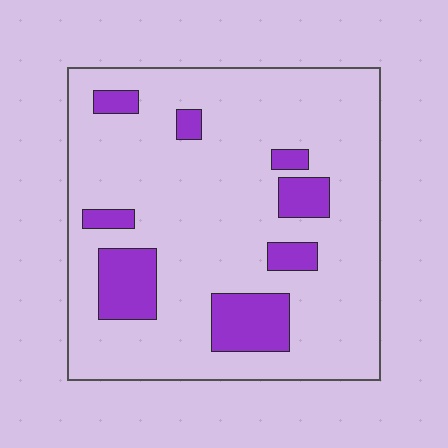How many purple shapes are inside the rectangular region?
8.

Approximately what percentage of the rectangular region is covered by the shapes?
Approximately 15%.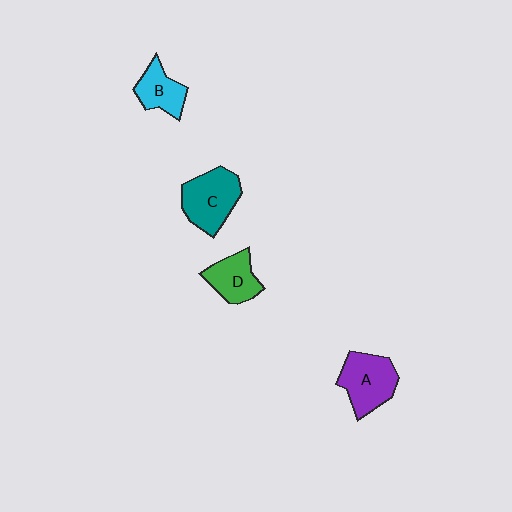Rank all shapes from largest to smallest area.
From largest to smallest: C (teal), A (purple), D (green), B (cyan).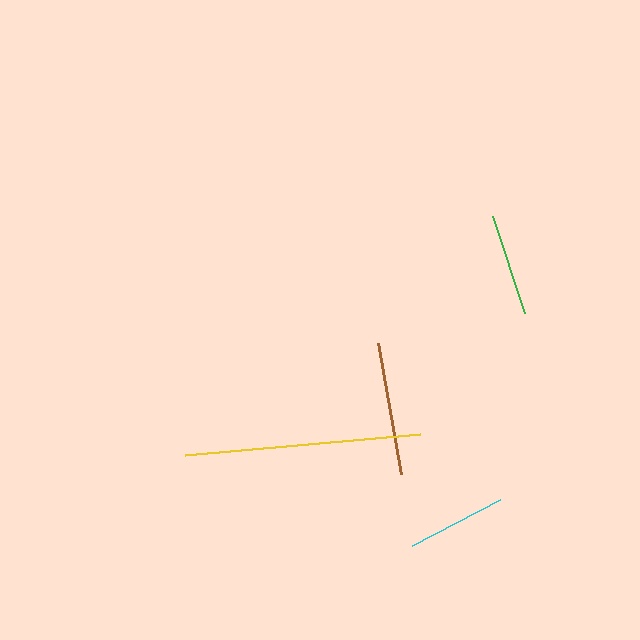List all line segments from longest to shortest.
From longest to shortest: yellow, brown, green, cyan.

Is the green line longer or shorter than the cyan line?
The green line is longer than the cyan line.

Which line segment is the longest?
The yellow line is the longest at approximately 236 pixels.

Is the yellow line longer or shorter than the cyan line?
The yellow line is longer than the cyan line.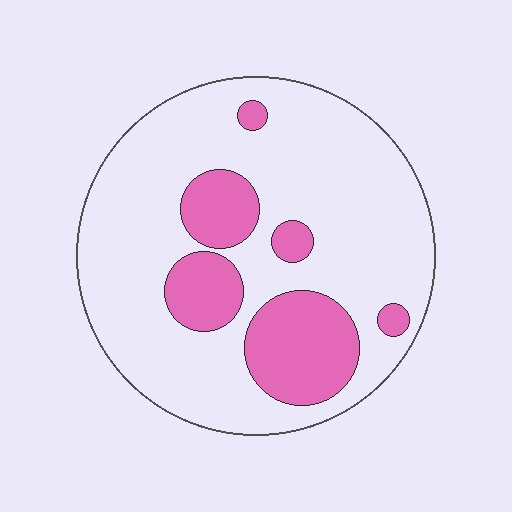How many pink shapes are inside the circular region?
6.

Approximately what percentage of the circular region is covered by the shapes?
Approximately 25%.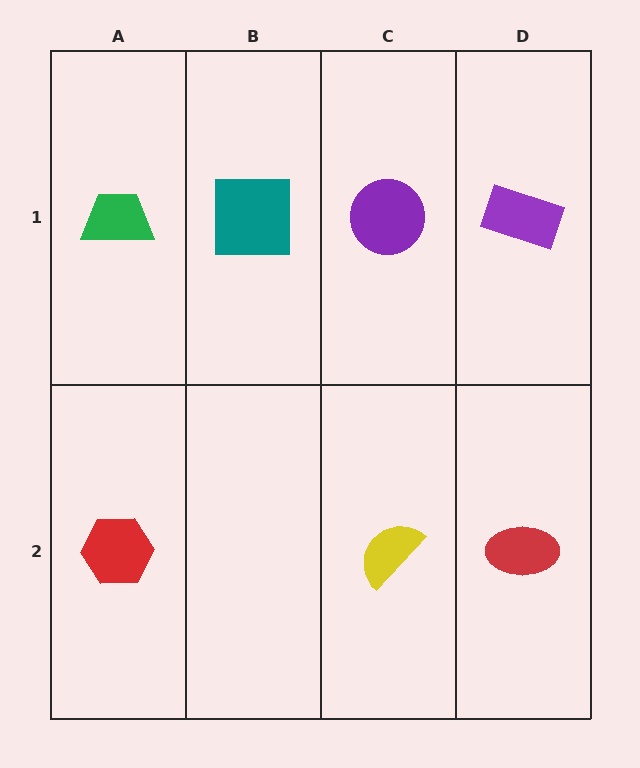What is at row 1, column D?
A purple rectangle.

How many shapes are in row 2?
3 shapes.